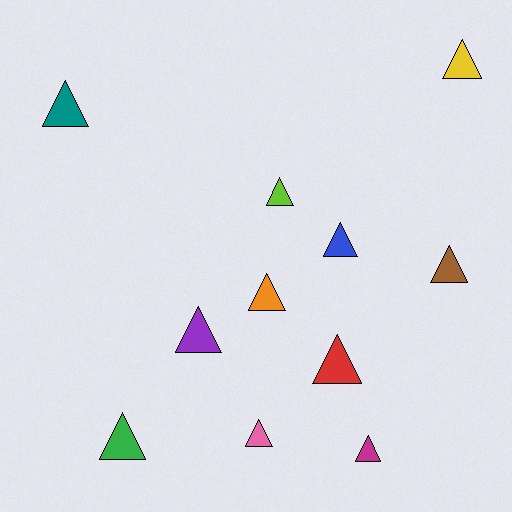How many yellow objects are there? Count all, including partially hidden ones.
There is 1 yellow object.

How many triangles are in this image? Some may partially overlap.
There are 11 triangles.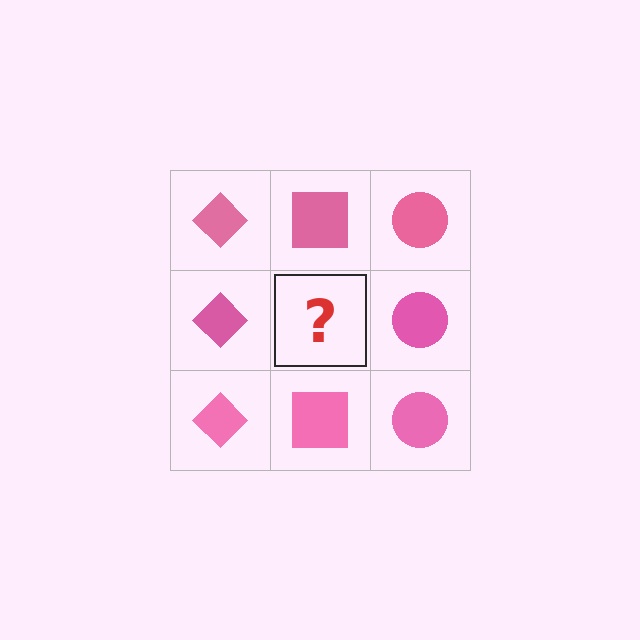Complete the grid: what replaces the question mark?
The question mark should be replaced with a pink square.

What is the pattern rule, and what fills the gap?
The rule is that each column has a consistent shape. The gap should be filled with a pink square.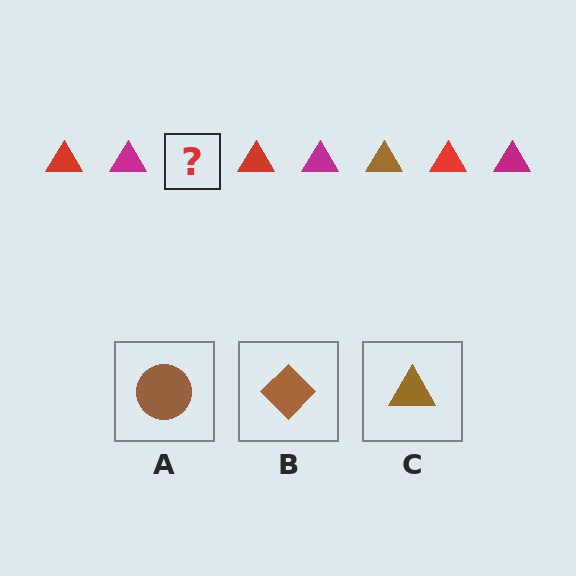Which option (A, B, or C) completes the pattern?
C.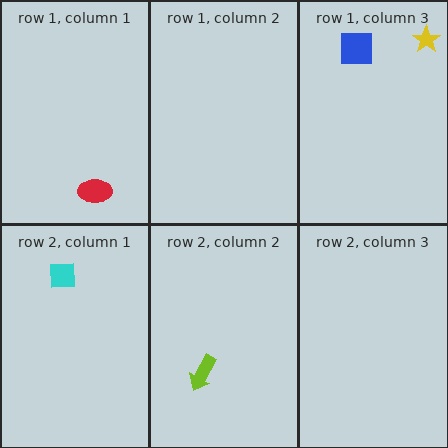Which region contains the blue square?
The row 1, column 3 region.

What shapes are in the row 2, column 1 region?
The cyan square.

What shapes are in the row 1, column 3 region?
The yellow star, the blue square.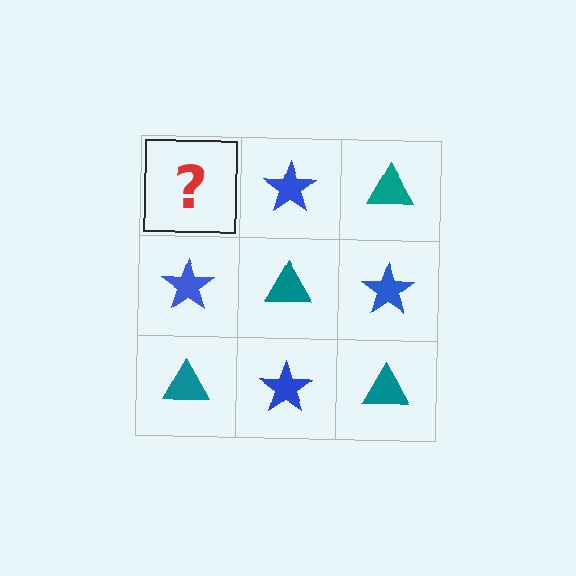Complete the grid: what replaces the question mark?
The question mark should be replaced with a teal triangle.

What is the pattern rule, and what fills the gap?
The rule is that it alternates teal triangle and blue star in a checkerboard pattern. The gap should be filled with a teal triangle.